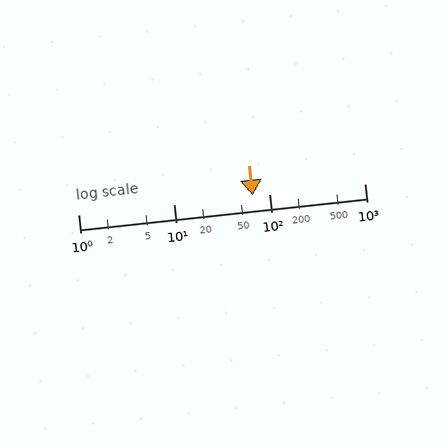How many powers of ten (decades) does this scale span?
The scale spans 3 decades, from 1 to 1000.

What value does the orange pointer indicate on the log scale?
The pointer indicates approximately 67.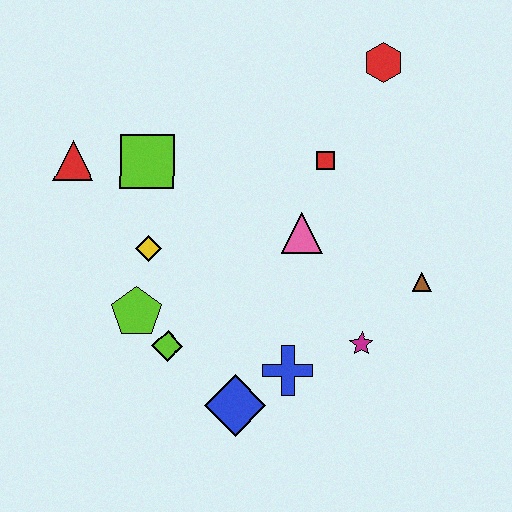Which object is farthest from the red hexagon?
The blue diamond is farthest from the red hexagon.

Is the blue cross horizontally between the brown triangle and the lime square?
Yes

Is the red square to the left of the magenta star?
Yes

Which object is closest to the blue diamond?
The blue cross is closest to the blue diamond.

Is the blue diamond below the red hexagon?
Yes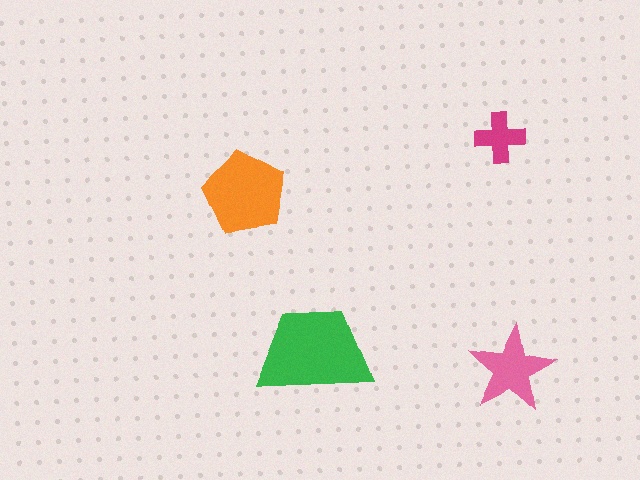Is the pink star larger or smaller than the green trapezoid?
Smaller.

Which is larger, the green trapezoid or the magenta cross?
The green trapezoid.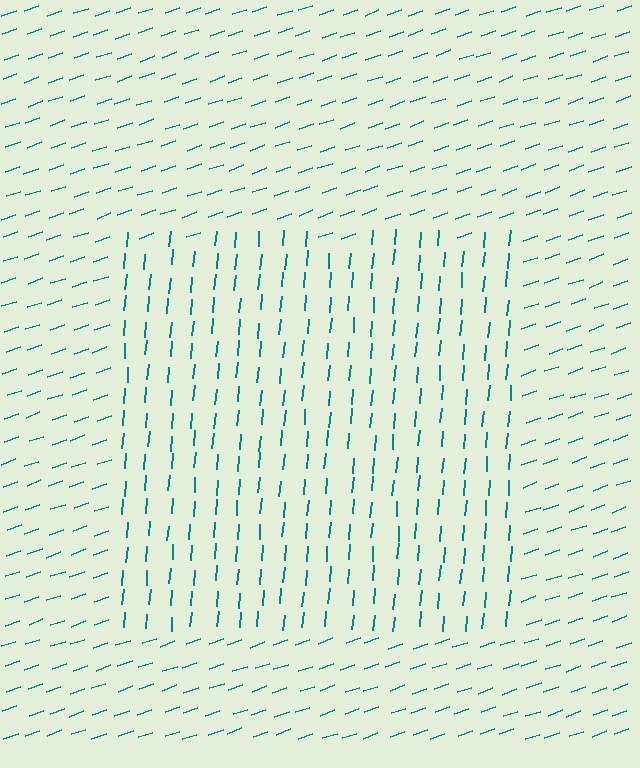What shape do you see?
I see a rectangle.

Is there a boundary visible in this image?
Yes, there is a texture boundary formed by a change in line orientation.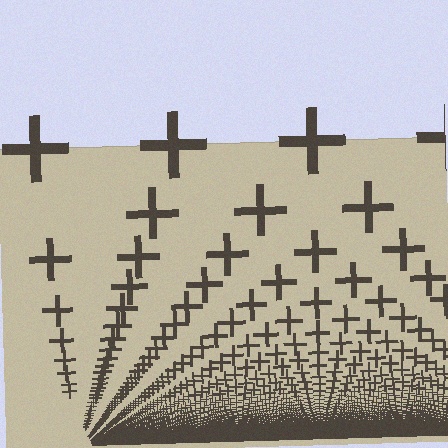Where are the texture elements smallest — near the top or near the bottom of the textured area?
Near the bottom.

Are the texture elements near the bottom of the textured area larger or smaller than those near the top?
Smaller. The gradient is inverted — elements near the bottom are smaller and denser.